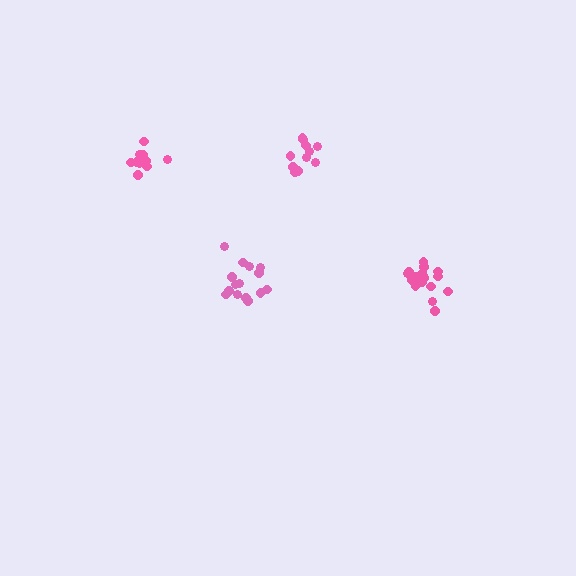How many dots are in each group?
Group 1: 11 dots, Group 2: 15 dots, Group 3: 11 dots, Group 4: 17 dots (54 total).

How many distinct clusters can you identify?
There are 4 distinct clusters.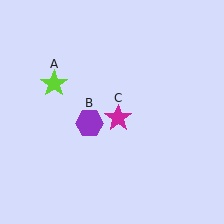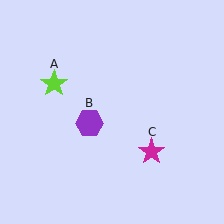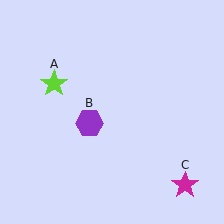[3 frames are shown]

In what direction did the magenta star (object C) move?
The magenta star (object C) moved down and to the right.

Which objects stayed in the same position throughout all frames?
Lime star (object A) and purple hexagon (object B) remained stationary.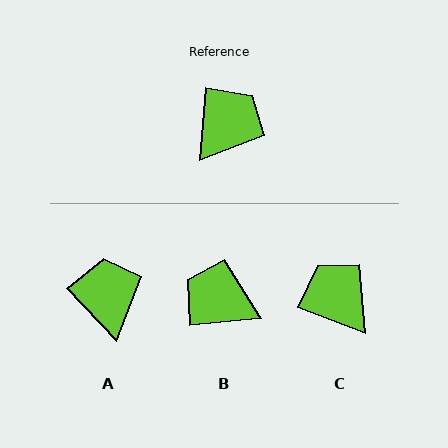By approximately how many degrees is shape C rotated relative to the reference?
Approximately 75 degrees counter-clockwise.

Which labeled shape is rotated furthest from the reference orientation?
B, about 101 degrees away.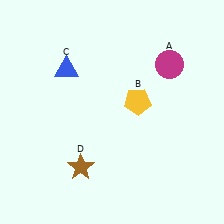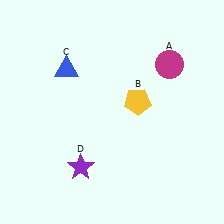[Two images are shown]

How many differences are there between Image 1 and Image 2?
There is 1 difference between the two images.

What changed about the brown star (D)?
In Image 1, D is brown. In Image 2, it changed to purple.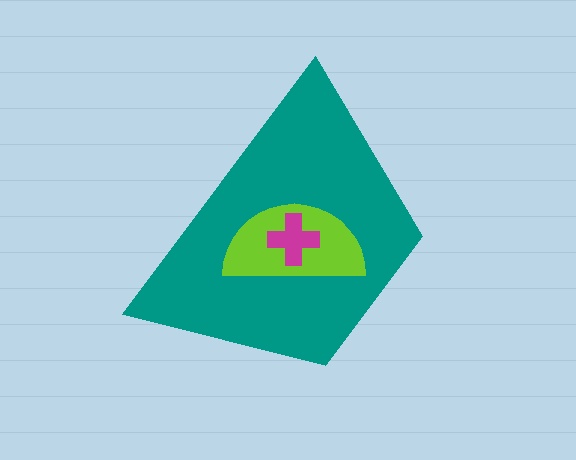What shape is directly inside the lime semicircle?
The magenta cross.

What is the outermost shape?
The teal trapezoid.